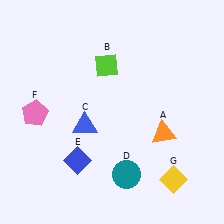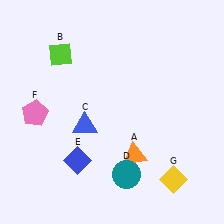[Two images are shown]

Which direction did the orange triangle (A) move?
The orange triangle (A) moved left.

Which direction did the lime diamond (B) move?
The lime diamond (B) moved left.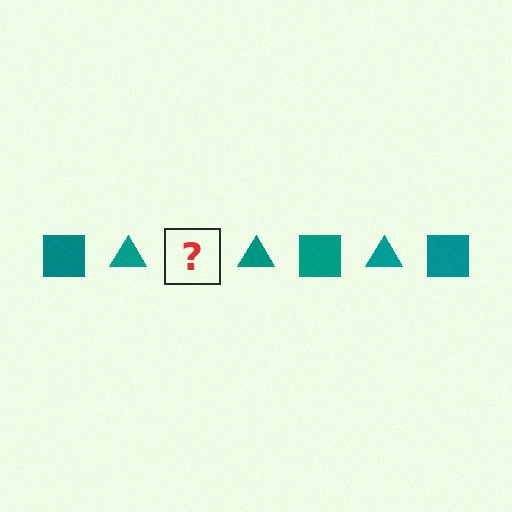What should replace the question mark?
The question mark should be replaced with a teal square.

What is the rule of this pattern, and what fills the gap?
The rule is that the pattern cycles through square, triangle shapes in teal. The gap should be filled with a teal square.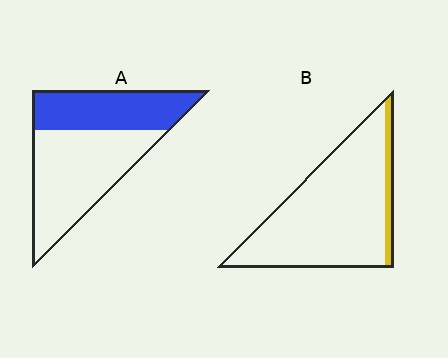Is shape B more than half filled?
No.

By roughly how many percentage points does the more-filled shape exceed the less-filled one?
By roughly 30 percentage points (A over B).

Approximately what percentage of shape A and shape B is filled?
A is approximately 40% and B is approximately 10%.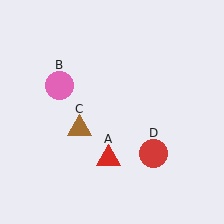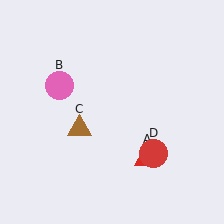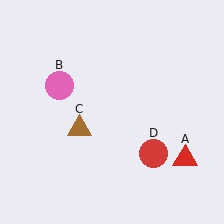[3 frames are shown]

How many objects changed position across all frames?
1 object changed position: red triangle (object A).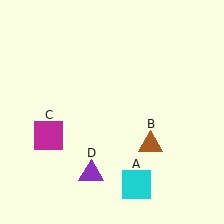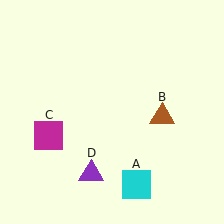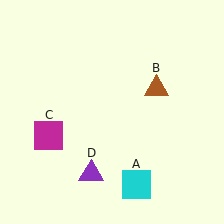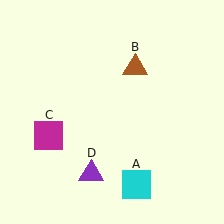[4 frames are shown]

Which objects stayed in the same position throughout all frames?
Cyan square (object A) and magenta square (object C) and purple triangle (object D) remained stationary.